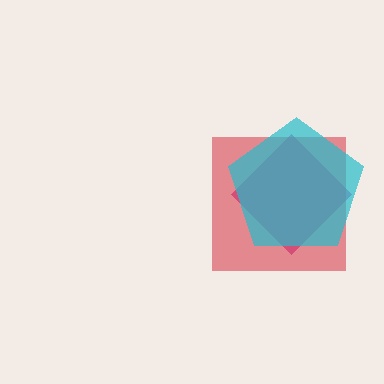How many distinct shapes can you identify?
There are 3 distinct shapes: a magenta diamond, a red square, a cyan pentagon.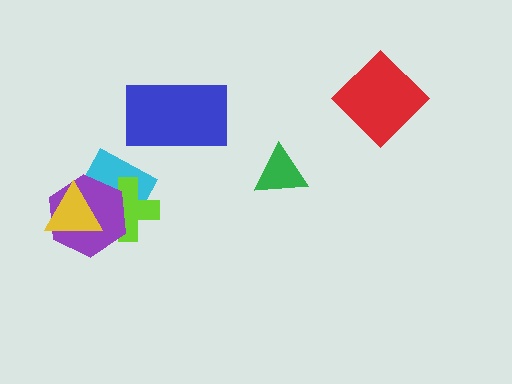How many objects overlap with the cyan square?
3 objects overlap with the cyan square.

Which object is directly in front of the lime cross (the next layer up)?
The purple hexagon is directly in front of the lime cross.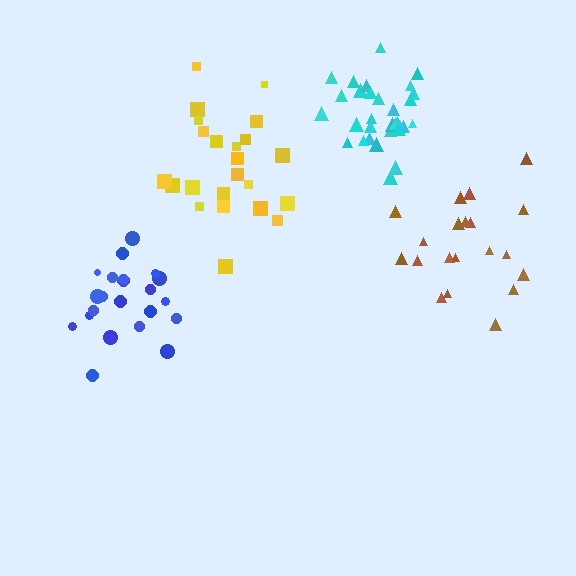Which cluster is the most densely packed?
Cyan.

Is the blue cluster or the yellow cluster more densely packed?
Blue.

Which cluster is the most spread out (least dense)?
Brown.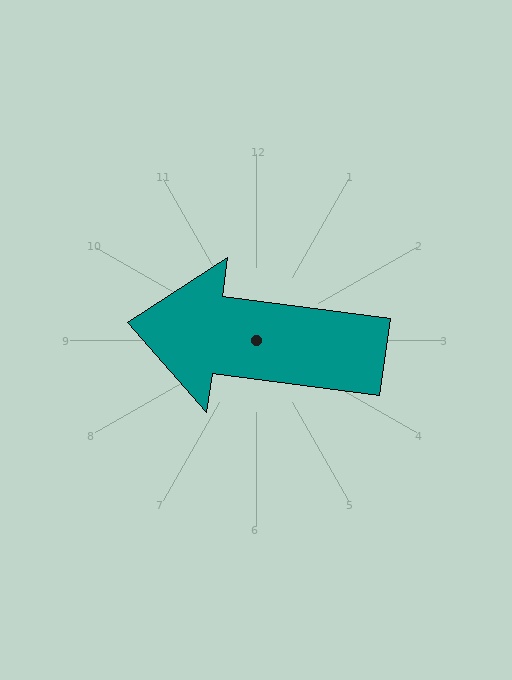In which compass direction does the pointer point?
West.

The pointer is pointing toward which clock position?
Roughly 9 o'clock.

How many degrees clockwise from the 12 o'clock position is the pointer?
Approximately 278 degrees.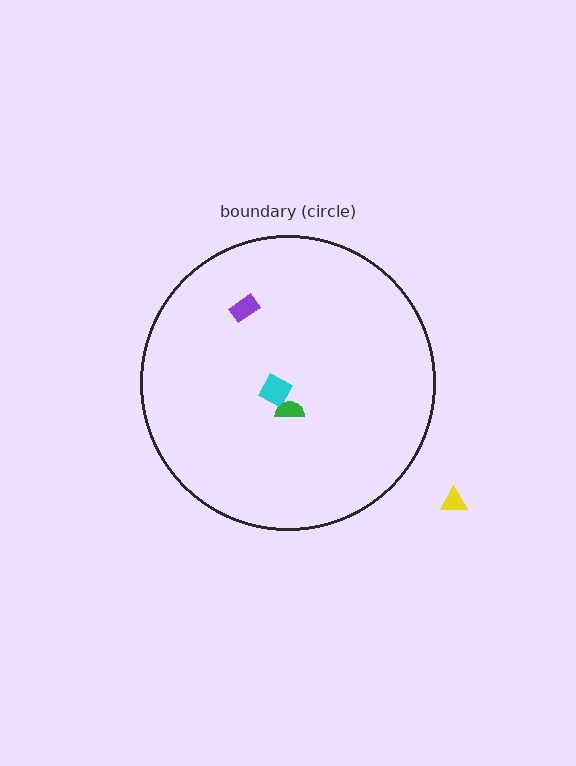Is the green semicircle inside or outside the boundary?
Inside.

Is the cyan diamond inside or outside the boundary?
Inside.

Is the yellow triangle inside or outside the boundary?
Outside.